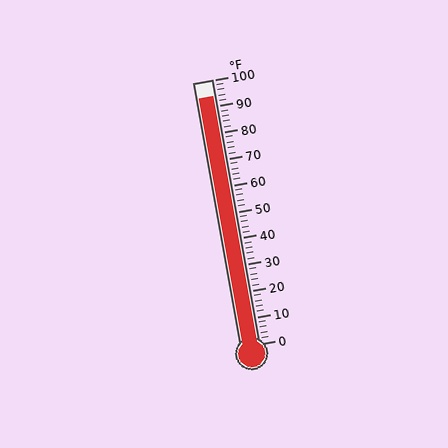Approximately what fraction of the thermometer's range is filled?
The thermometer is filled to approximately 95% of its range.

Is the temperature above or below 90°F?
The temperature is above 90°F.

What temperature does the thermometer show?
The thermometer shows approximately 94°F.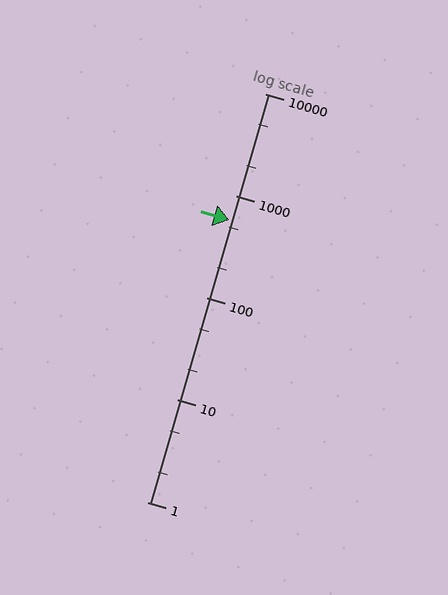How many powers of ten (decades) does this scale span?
The scale spans 4 decades, from 1 to 10000.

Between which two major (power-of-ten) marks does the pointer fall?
The pointer is between 100 and 1000.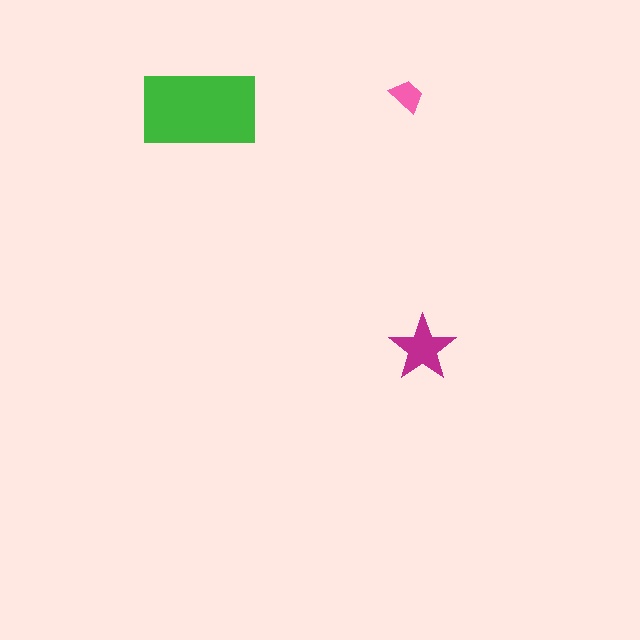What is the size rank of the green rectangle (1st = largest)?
1st.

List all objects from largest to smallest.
The green rectangle, the magenta star, the pink trapezoid.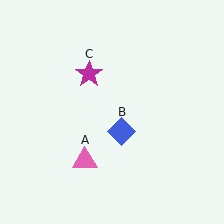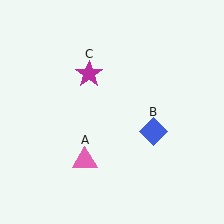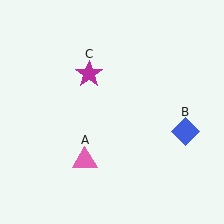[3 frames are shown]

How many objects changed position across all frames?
1 object changed position: blue diamond (object B).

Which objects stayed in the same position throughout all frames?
Pink triangle (object A) and magenta star (object C) remained stationary.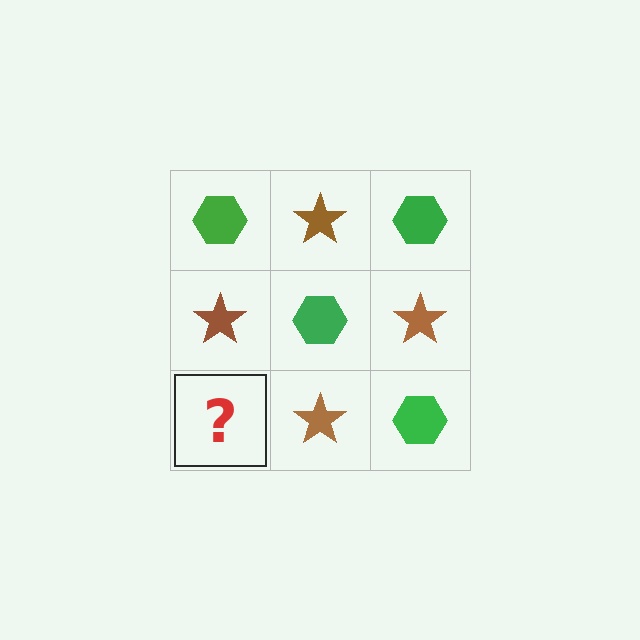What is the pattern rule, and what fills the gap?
The rule is that it alternates green hexagon and brown star in a checkerboard pattern. The gap should be filled with a green hexagon.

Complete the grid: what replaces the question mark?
The question mark should be replaced with a green hexagon.